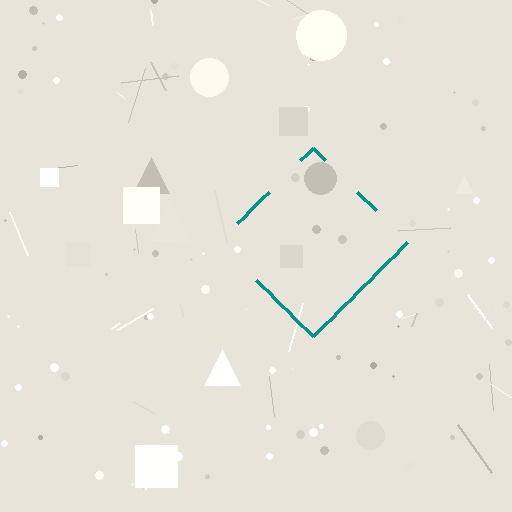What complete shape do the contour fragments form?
The contour fragments form a diamond.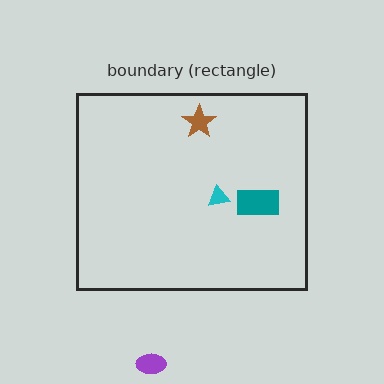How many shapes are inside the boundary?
3 inside, 1 outside.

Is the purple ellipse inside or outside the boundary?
Outside.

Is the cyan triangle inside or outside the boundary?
Inside.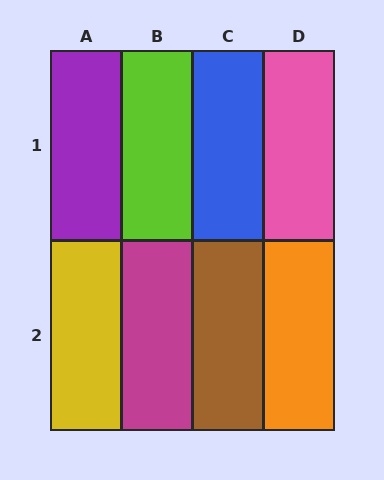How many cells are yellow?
1 cell is yellow.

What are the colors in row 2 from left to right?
Yellow, magenta, brown, orange.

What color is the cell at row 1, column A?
Purple.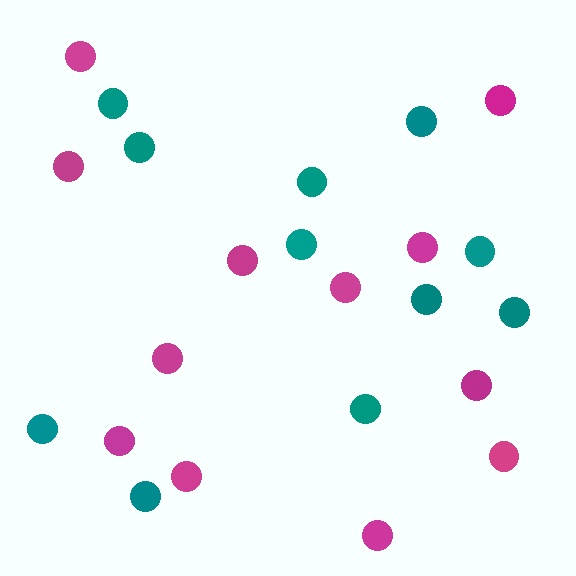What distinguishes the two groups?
There are 2 groups: one group of teal circles (11) and one group of magenta circles (12).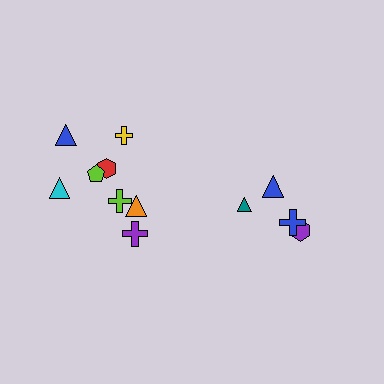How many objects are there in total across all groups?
There are 12 objects.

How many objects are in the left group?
There are 8 objects.